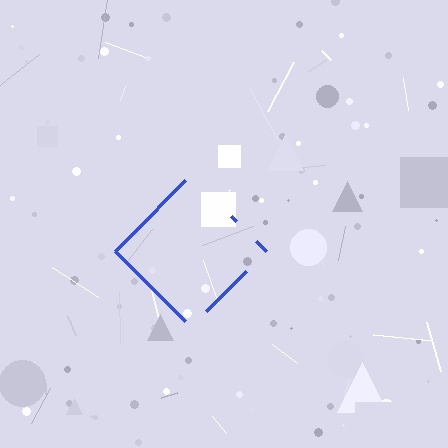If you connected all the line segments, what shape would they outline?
They would outline a diamond.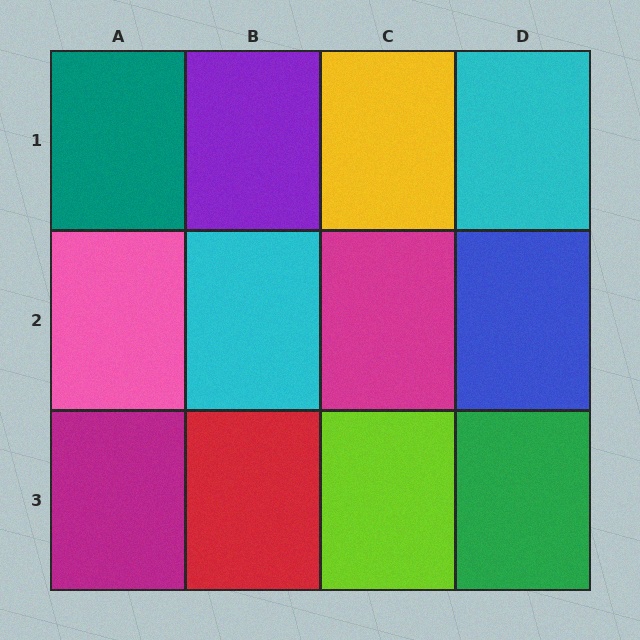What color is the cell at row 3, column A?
Magenta.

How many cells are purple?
1 cell is purple.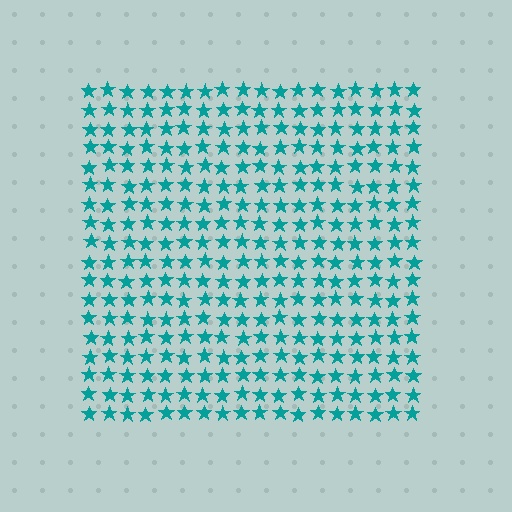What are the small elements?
The small elements are stars.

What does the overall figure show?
The overall figure shows a square.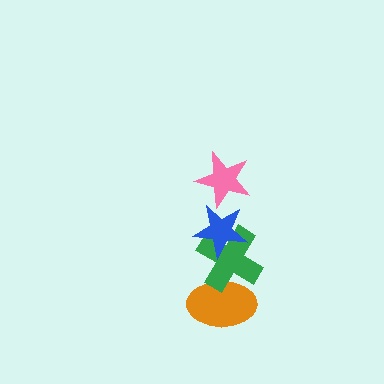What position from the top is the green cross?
The green cross is 3rd from the top.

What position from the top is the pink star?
The pink star is 1st from the top.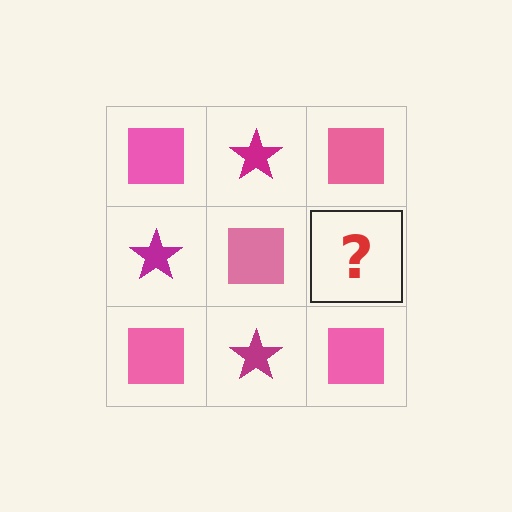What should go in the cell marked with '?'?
The missing cell should contain a magenta star.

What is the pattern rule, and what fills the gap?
The rule is that it alternates pink square and magenta star in a checkerboard pattern. The gap should be filled with a magenta star.